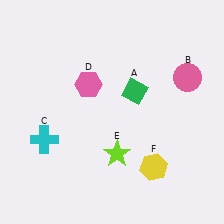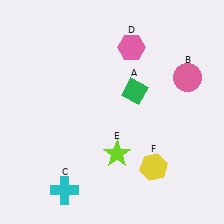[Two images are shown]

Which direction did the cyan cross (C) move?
The cyan cross (C) moved down.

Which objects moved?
The objects that moved are: the cyan cross (C), the pink hexagon (D).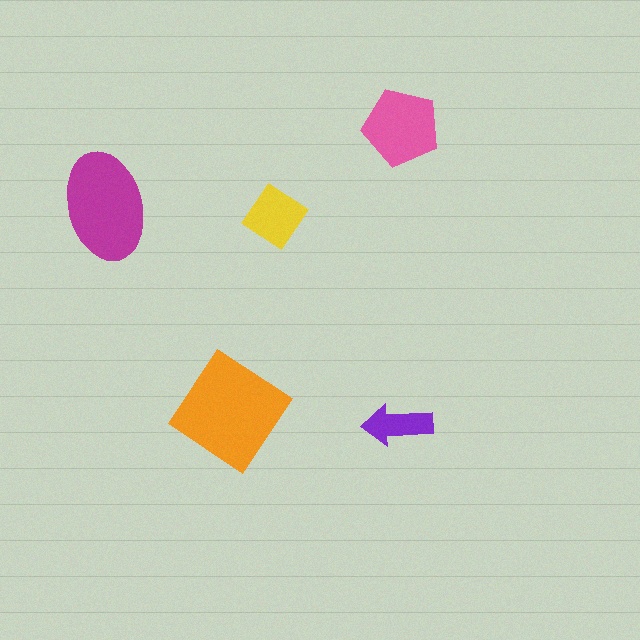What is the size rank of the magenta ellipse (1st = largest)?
2nd.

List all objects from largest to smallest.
The orange diamond, the magenta ellipse, the pink pentagon, the yellow diamond, the purple arrow.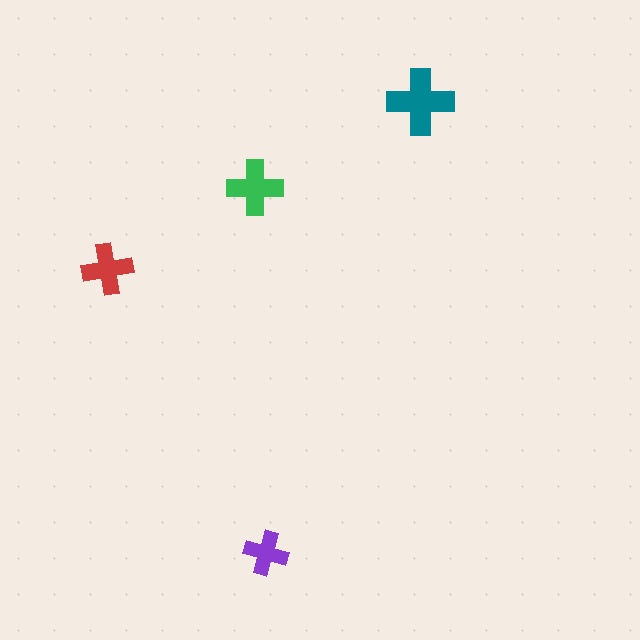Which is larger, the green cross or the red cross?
The green one.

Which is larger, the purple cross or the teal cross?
The teal one.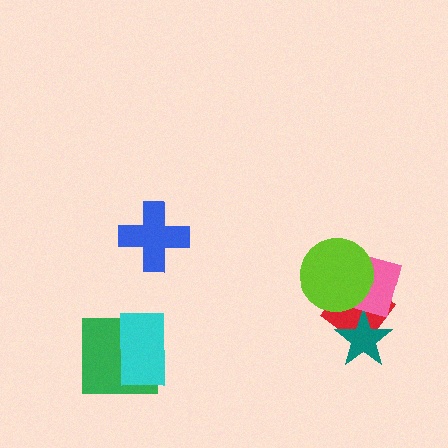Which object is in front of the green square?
The cyan rectangle is in front of the green square.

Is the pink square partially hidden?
Yes, it is partially covered by another shape.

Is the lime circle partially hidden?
No, no other shape covers it.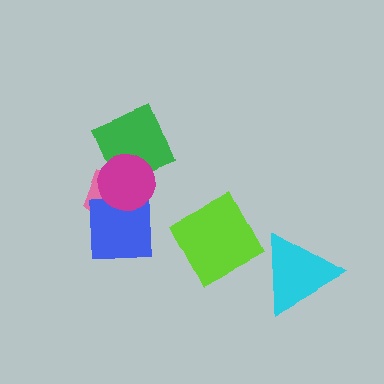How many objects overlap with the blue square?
2 objects overlap with the blue square.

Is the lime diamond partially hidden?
Yes, it is partially covered by another shape.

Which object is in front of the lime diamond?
The cyan triangle is in front of the lime diamond.